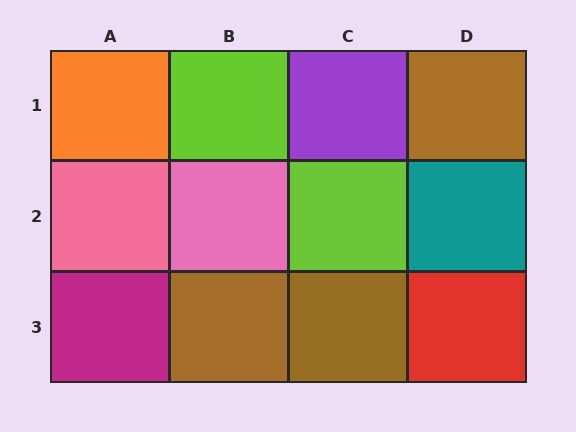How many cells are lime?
2 cells are lime.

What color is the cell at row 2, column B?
Pink.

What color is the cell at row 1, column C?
Purple.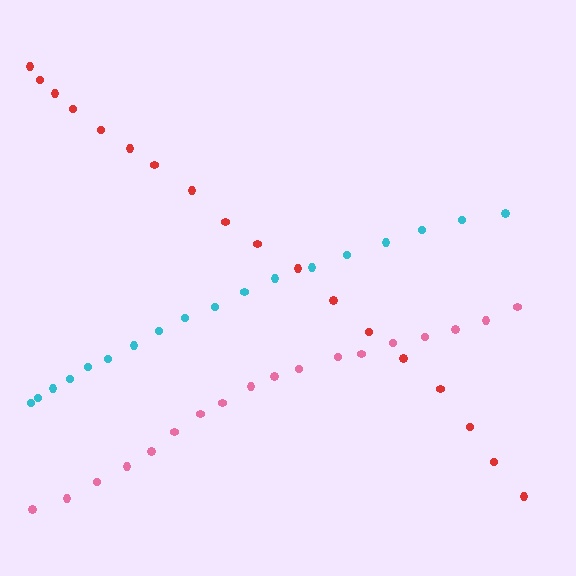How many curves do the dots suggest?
There are 3 distinct paths.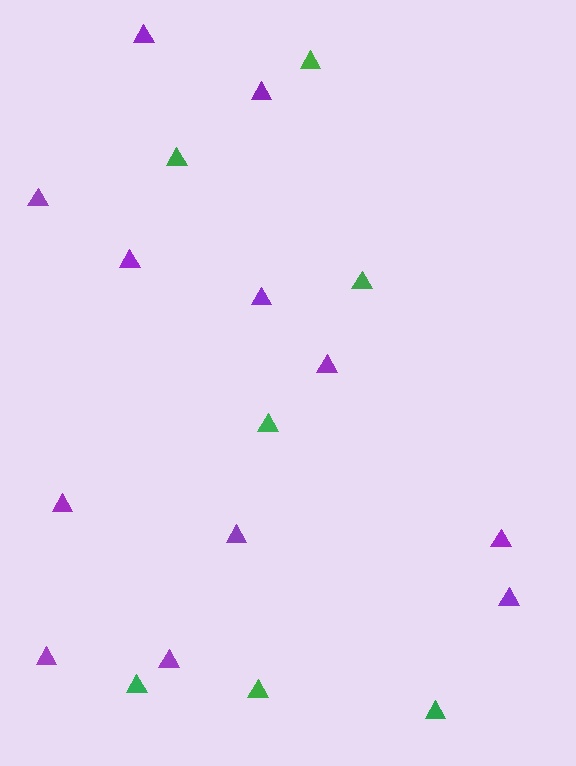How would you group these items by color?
There are 2 groups: one group of purple triangles (12) and one group of green triangles (7).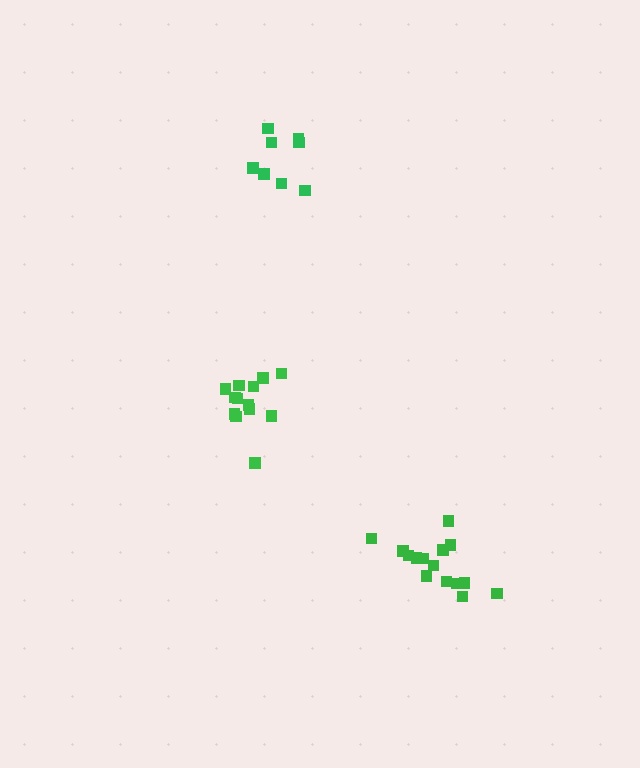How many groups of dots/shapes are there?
There are 3 groups.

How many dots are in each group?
Group 1: 15 dots, Group 2: 13 dots, Group 3: 9 dots (37 total).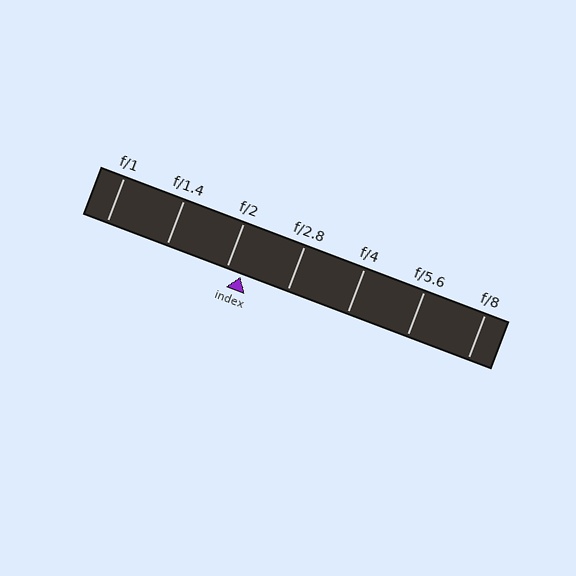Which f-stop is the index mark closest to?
The index mark is closest to f/2.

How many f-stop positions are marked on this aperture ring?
There are 7 f-stop positions marked.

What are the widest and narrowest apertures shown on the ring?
The widest aperture shown is f/1 and the narrowest is f/8.